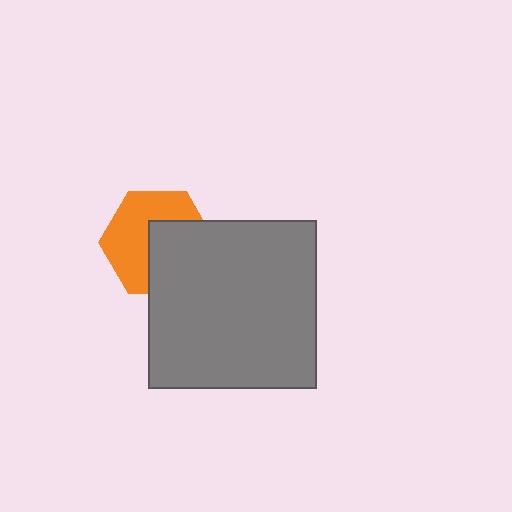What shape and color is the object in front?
The object in front is a gray square.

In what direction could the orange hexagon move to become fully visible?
The orange hexagon could move toward the upper-left. That would shift it out from behind the gray square entirely.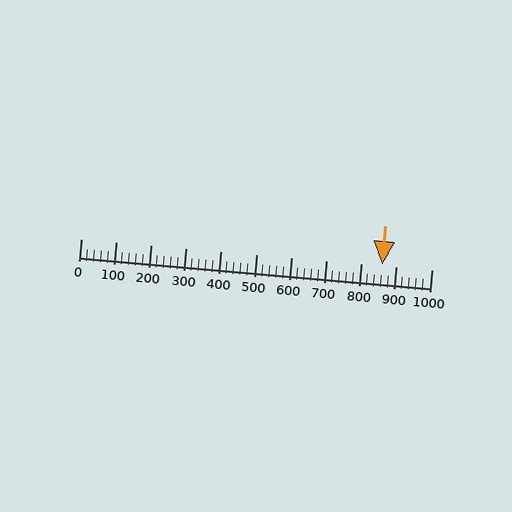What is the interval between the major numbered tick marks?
The major tick marks are spaced 100 units apart.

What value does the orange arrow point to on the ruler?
The orange arrow points to approximately 860.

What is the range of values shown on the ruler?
The ruler shows values from 0 to 1000.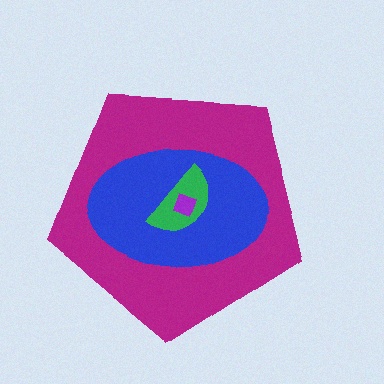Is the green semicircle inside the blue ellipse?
Yes.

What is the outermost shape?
The magenta pentagon.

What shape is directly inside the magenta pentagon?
The blue ellipse.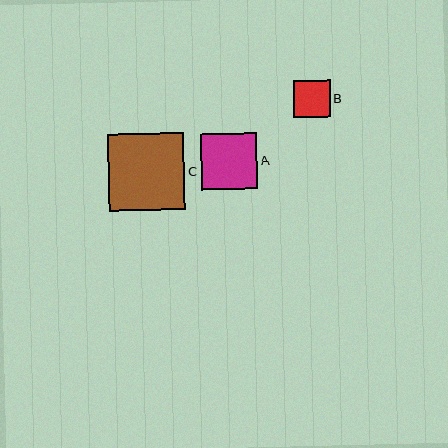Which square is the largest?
Square C is the largest with a size of approximately 77 pixels.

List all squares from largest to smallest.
From largest to smallest: C, A, B.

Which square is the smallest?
Square B is the smallest with a size of approximately 37 pixels.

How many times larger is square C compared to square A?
Square C is approximately 1.4 times the size of square A.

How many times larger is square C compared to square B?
Square C is approximately 2.1 times the size of square B.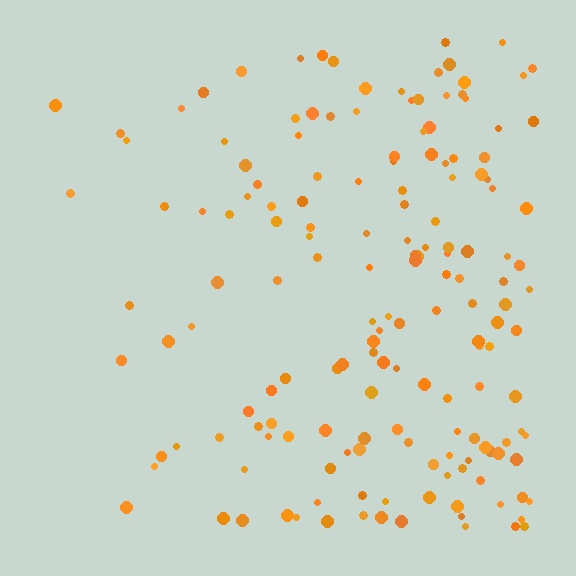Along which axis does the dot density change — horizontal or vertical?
Horizontal.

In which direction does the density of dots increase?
From left to right, with the right side densest.